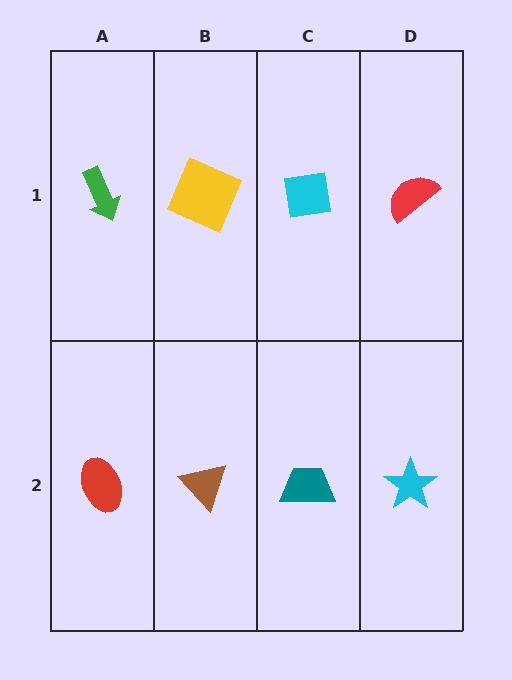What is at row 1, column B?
A yellow square.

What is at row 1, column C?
A cyan square.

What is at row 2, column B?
A brown triangle.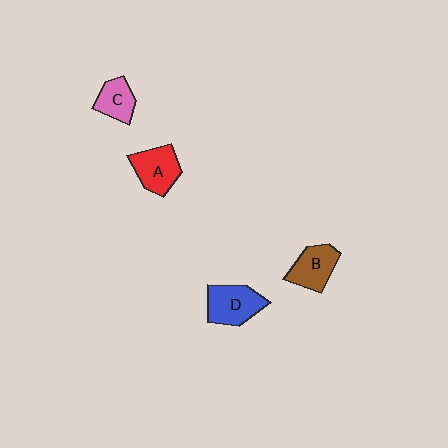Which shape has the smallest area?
Shape C (pink).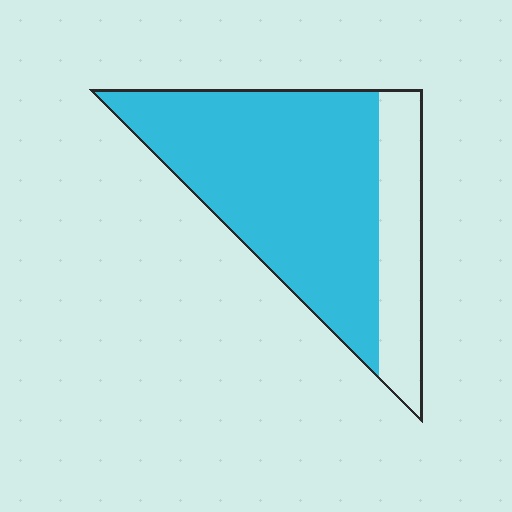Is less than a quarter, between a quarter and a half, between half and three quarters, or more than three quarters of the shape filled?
More than three quarters.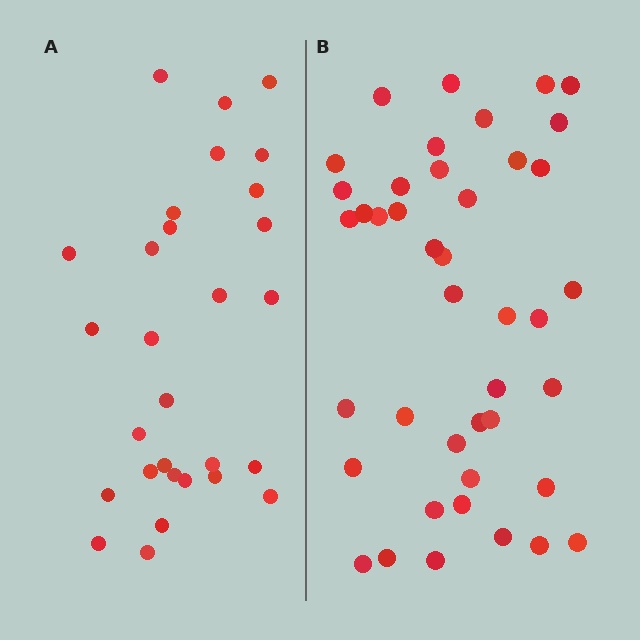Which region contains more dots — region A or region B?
Region B (the right region) has more dots.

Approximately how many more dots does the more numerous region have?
Region B has approximately 15 more dots than region A.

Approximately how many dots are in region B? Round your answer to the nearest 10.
About 40 dots. (The exact count is 42, which rounds to 40.)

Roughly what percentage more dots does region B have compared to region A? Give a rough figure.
About 45% more.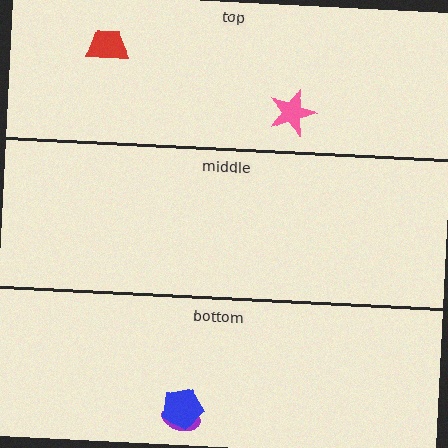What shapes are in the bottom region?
The purple ellipse, the blue pentagon.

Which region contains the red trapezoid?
The top region.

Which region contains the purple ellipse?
The bottom region.